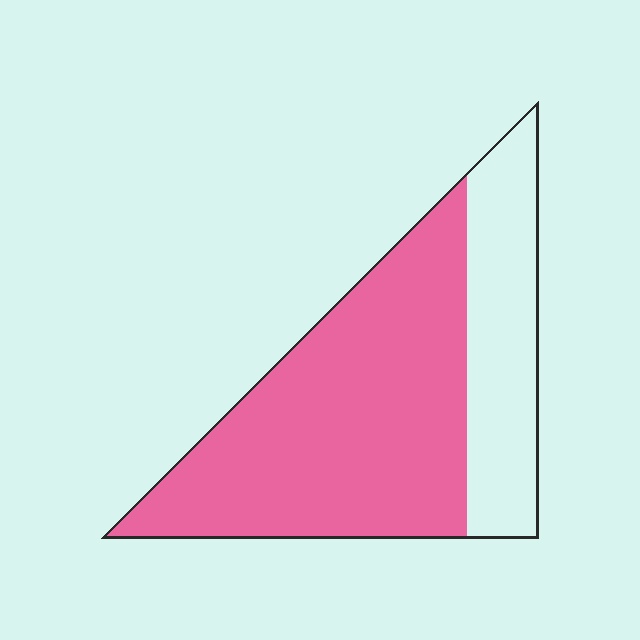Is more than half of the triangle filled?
Yes.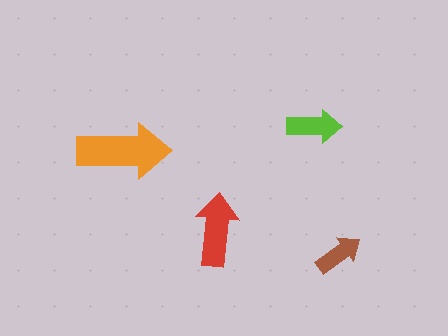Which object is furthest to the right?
The brown arrow is rightmost.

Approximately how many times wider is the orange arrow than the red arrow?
About 1.5 times wider.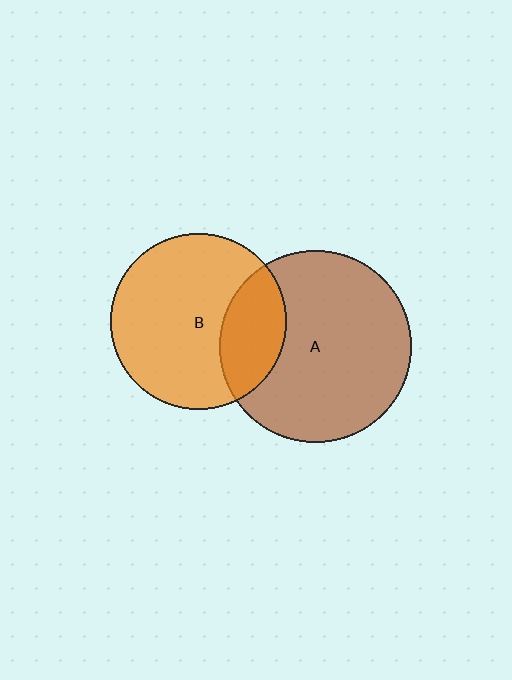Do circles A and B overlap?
Yes.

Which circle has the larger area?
Circle A (brown).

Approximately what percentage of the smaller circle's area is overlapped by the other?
Approximately 25%.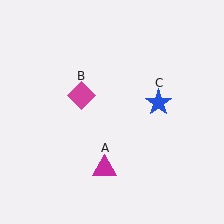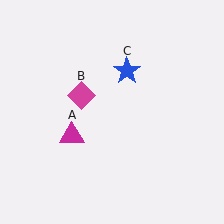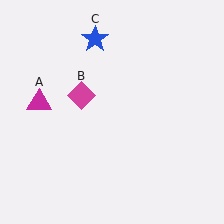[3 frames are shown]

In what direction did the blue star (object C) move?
The blue star (object C) moved up and to the left.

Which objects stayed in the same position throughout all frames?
Magenta diamond (object B) remained stationary.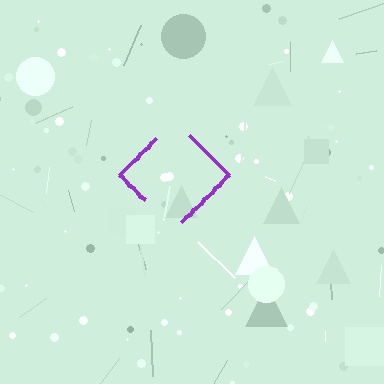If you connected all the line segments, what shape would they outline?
They would outline a diamond.